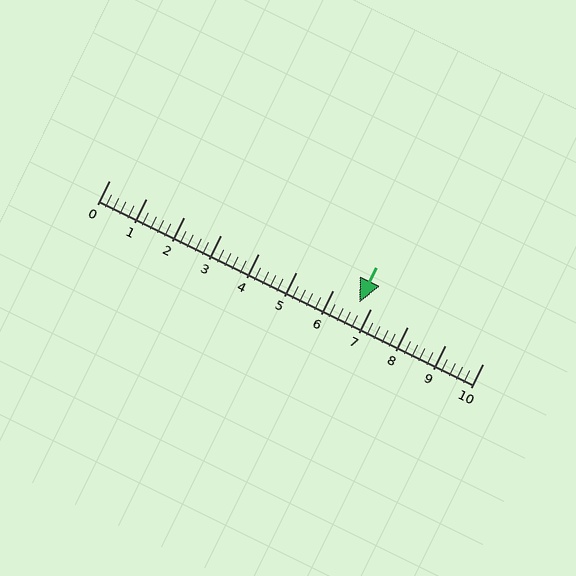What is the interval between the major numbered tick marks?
The major tick marks are spaced 1 units apart.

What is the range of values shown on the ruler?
The ruler shows values from 0 to 10.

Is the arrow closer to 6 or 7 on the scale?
The arrow is closer to 7.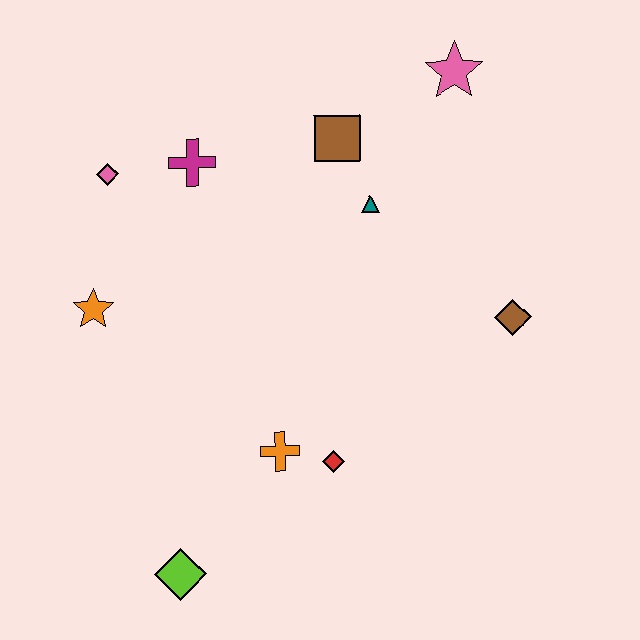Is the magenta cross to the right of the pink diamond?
Yes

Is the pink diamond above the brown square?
No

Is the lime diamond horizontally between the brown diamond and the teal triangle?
No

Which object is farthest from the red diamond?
The pink star is farthest from the red diamond.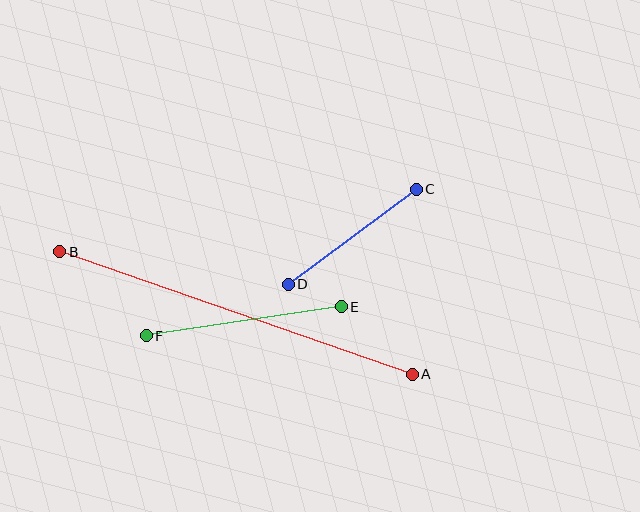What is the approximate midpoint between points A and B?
The midpoint is at approximately (236, 313) pixels.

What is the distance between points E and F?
The distance is approximately 197 pixels.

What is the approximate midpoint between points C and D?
The midpoint is at approximately (352, 237) pixels.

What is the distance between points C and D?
The distance is approximately 159 pixels.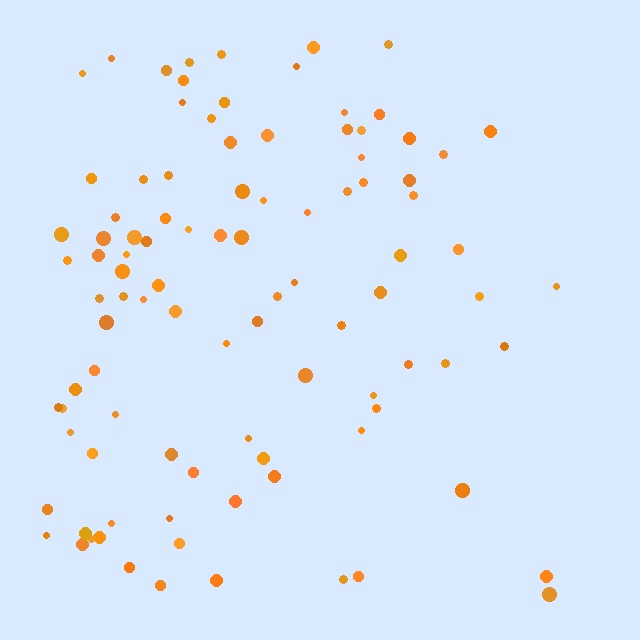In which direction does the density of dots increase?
From right to left, with the left side densest.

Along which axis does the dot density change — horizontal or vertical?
Horizontal.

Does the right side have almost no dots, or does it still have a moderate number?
Still a moderate number, just noticeably fewer than the left.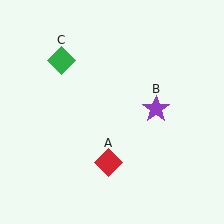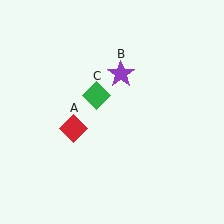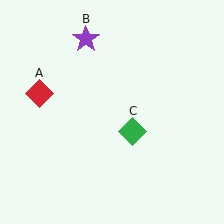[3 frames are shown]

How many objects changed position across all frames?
3 objects changed position: red diamond (object A), purple star (object B), green diamond (object C).